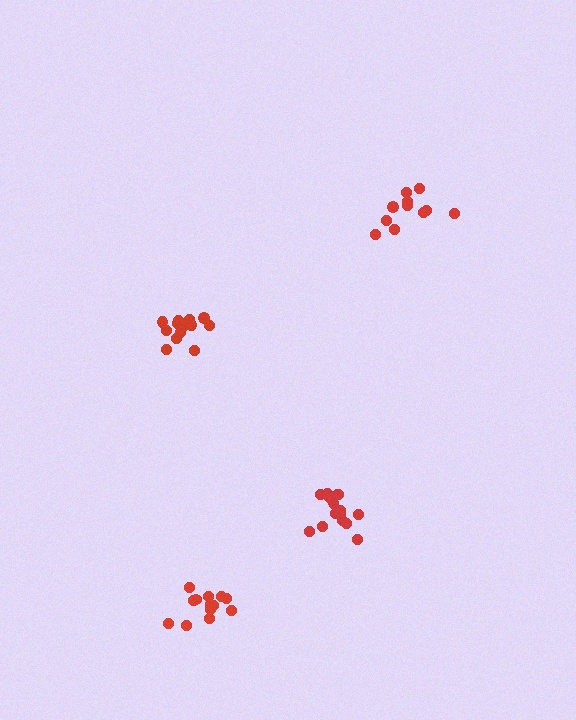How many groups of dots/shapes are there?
There are 4 groups.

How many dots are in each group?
Group 1: 11 dots, Group 2: 15 dots, Group 3: 13 dots, Group 4: 13 dots (52 total).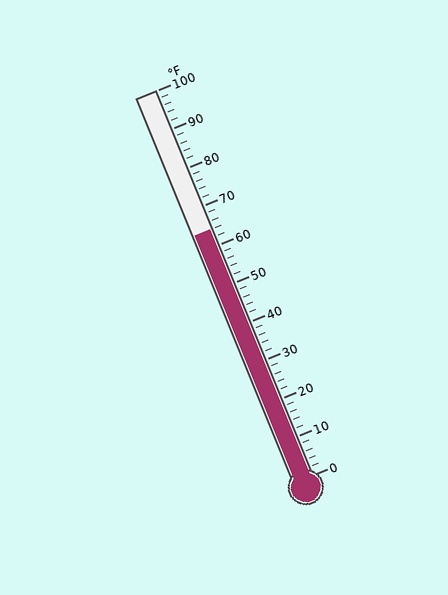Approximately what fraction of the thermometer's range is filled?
The thermometer is filled to approximately 65% of its range.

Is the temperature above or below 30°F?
The temperature is above 30°F.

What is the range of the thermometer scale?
The thermometer scale ranges from 0°F to 100°F.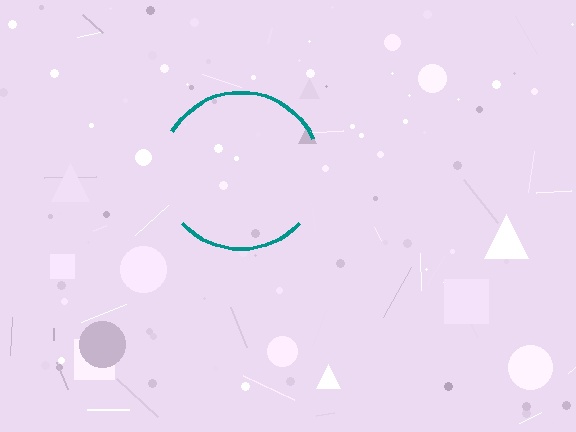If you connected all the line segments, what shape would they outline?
They would outline a circle.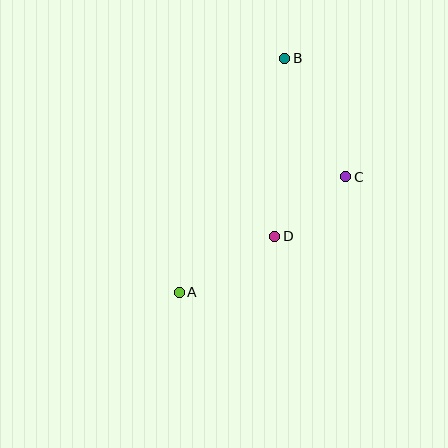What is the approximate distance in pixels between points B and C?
The distance between B and C is approximately 134 pixels.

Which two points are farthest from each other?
Points A and B are farthest from each other.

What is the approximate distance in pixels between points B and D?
The distance between B and D is approximately 178 pixels.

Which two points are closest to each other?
Points C and D are closest to each other.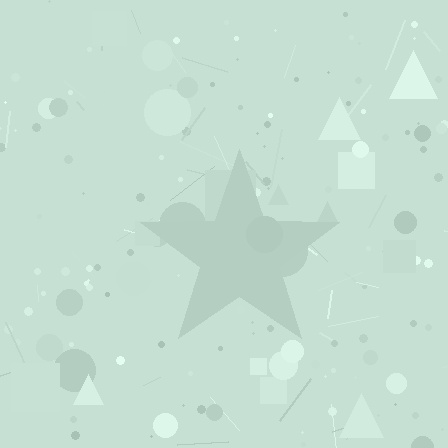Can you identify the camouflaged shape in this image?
The camouflaged shape is a star.